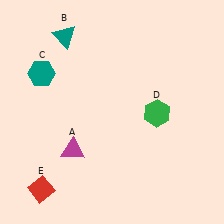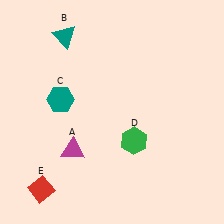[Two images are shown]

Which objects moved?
The objects that moved are: the teal hexagon (C), the green hexagon (D).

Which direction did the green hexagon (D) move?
The green hexagon (D) moved down.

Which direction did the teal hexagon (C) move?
The teal hexagon (C) moved down.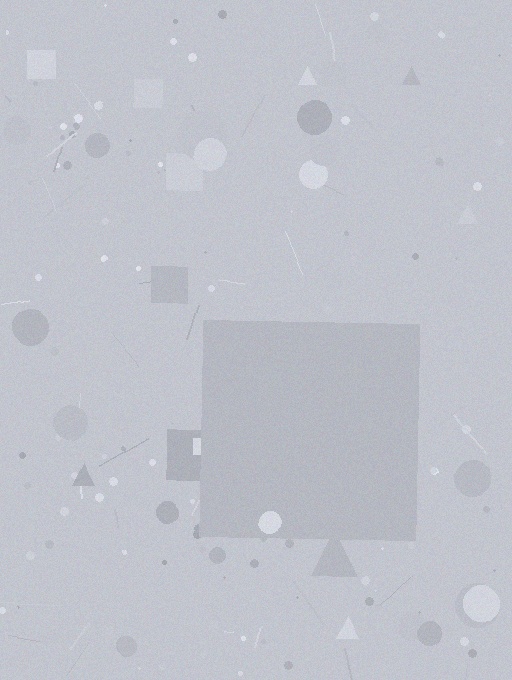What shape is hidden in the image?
A square is hidden in the image.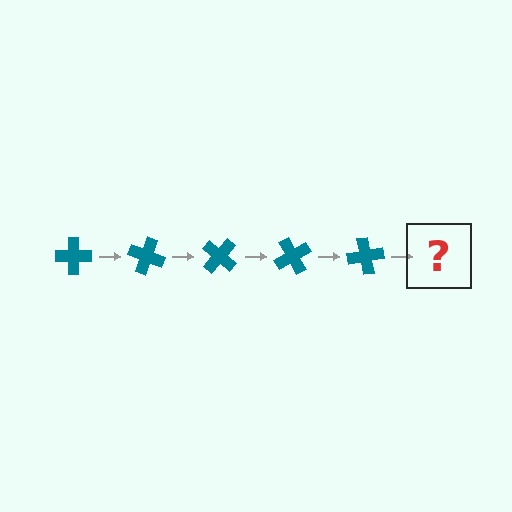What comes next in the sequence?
The next element should be a teal cross rotated 100 degrees.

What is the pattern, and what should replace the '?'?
The pattern is that the cross rotates 20 degrees each step. The '?' should be a teal cross rotated 100 degrees.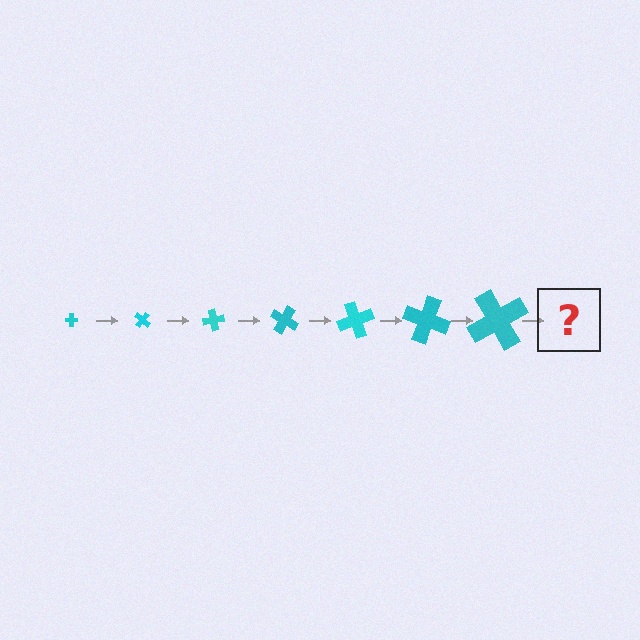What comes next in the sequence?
The next element should be a cross, larger than the previous one and rotated 280 degrees from the start.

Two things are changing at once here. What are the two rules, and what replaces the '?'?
The two rules are that the cross grows larger each step and it rotates 40 degrees each step. The '?' should be a cross, larger than the previous one and rotated 280 degrees from the start.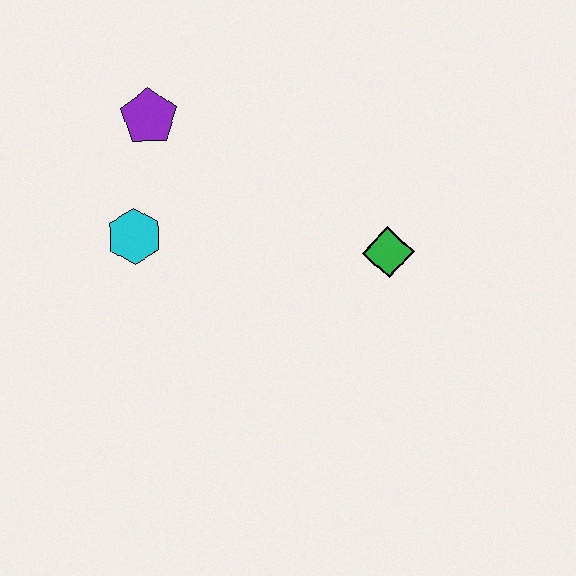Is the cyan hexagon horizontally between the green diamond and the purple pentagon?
No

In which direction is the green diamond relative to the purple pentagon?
The green diamond is to the right of the purple pentagon.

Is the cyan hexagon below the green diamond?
No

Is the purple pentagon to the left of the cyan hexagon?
No